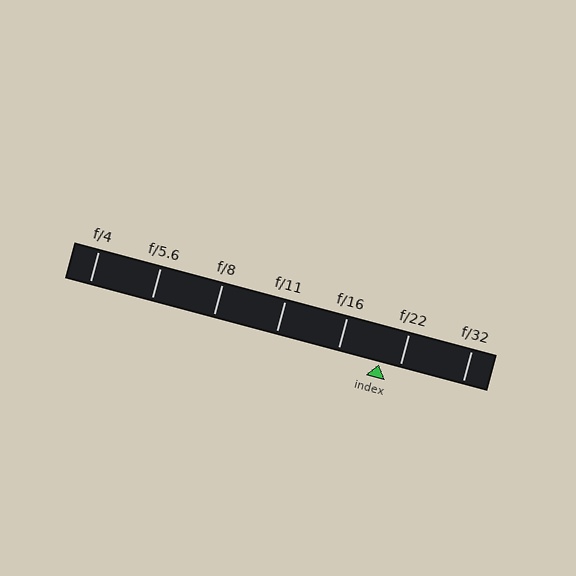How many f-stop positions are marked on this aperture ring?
There are 7 f-stop positions marked.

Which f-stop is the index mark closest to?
The index mark is closest to f/22.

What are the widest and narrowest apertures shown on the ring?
The widest aperture shown is f/4 and the narrowest is f/32.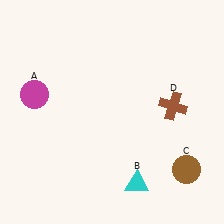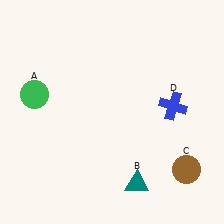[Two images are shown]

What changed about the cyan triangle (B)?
In Image 1, B is cyan. In Image 2, it changed to teal.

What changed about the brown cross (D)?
In Image 1, D is brown. In Image 2, it changed to blue.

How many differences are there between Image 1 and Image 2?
There are 3 differences between the two images.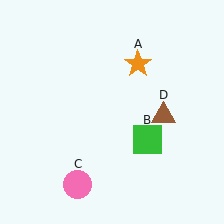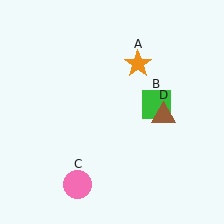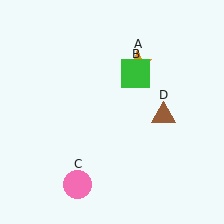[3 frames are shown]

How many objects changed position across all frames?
1 object changed position: green square (object B).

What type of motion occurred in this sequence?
The green square (object B) rotated counterclockwise around the center of the scene.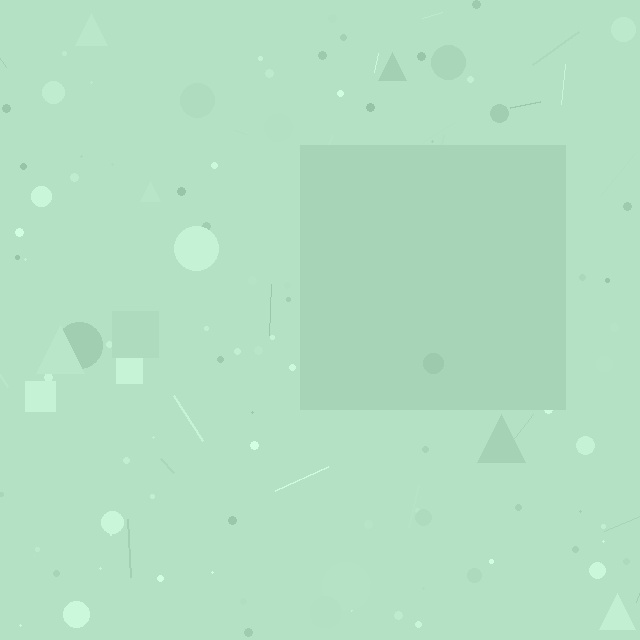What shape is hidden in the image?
A square is hidden in the image.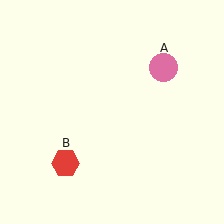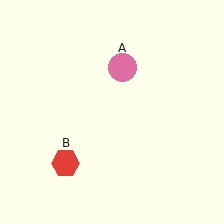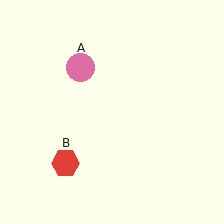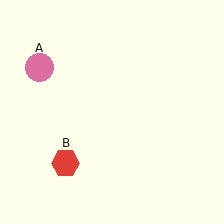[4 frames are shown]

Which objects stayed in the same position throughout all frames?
Red hexagon (object B) remained stationary.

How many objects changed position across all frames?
1 object changed position: pink circle (object A).